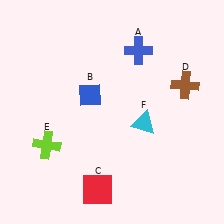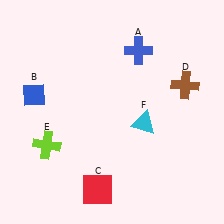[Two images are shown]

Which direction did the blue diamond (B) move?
The blue diamond (B) moved left.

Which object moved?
The blue diamond (B) moved left.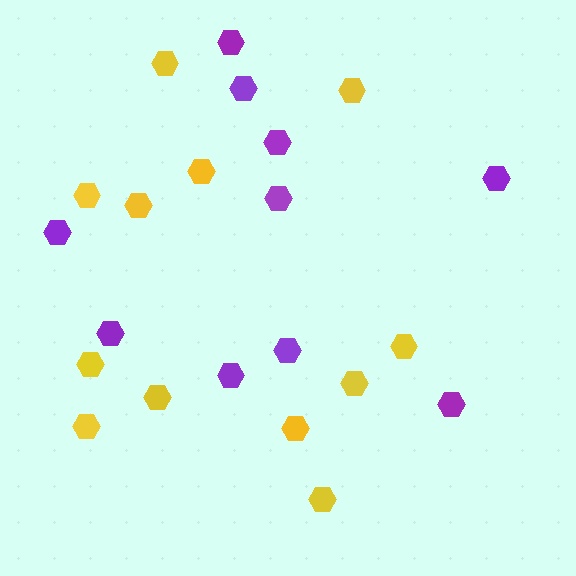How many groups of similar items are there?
There are 2 groups: one group of yellow hexagons (12) and one group of purple hexagons (10).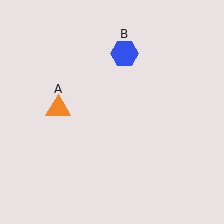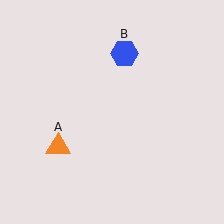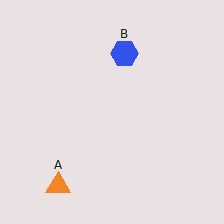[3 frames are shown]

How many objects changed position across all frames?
1 object changed position: orange triangle (object A).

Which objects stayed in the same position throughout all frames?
Blue hexagon (object B) remained stationary.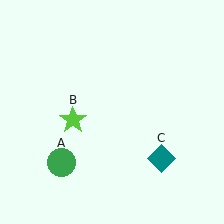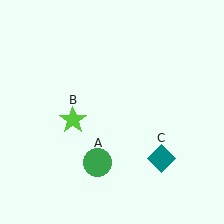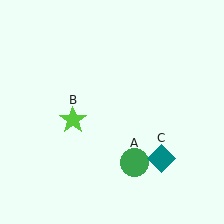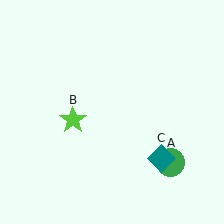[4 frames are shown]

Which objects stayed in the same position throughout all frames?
Lime star (object B) and teal diamond (object C) remained stationary.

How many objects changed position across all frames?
1 object changed position: green circle (object A).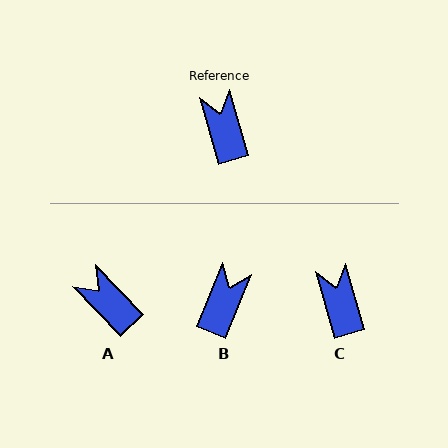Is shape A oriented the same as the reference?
No, it is off by about 28 degrees.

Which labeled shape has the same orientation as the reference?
C.